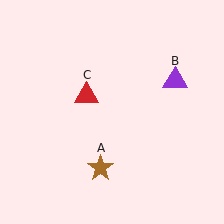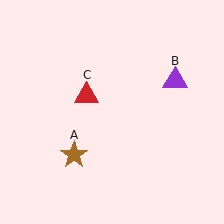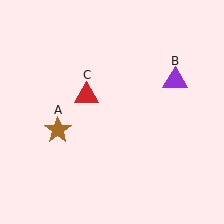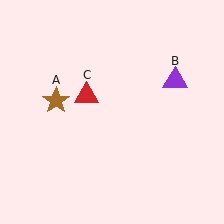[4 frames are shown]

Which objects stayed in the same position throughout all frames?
Purple triangle (object B) and red triangle (object C) remained stationary.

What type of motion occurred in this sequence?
The brown star (object A) rotated clockwise around the center of the scene.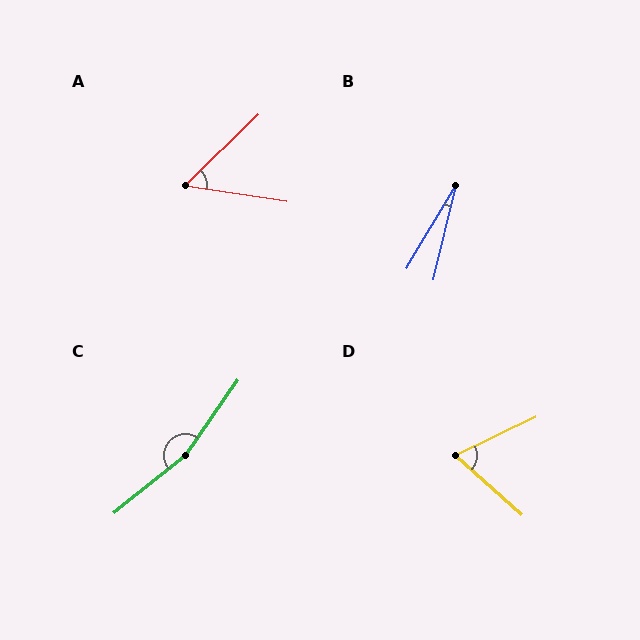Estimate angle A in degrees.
Approximately 52 degrees.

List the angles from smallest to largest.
B (17°), A (52°), D (67°), C (164°).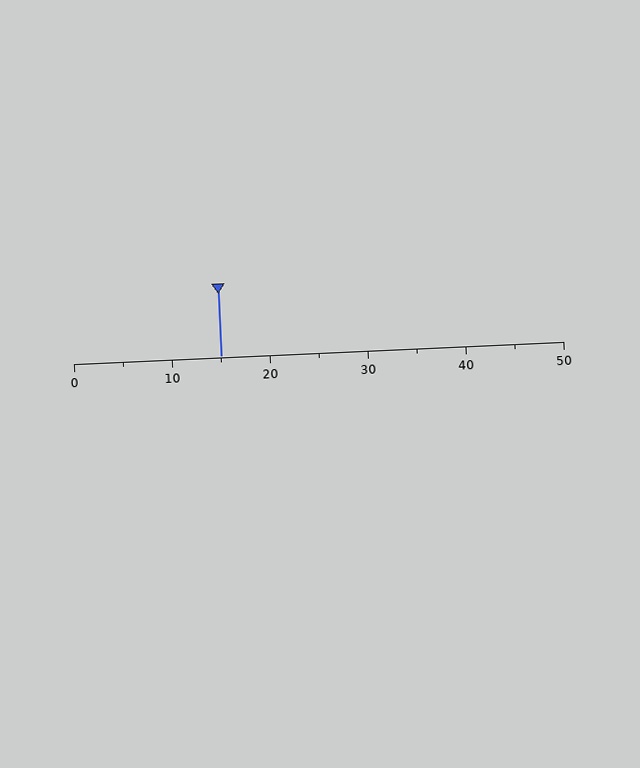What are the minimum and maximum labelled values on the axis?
The axis runs from 0 to 50.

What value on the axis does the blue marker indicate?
The marker indicates approximately 15.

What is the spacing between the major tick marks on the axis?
The major ticks are spaced 10 apart.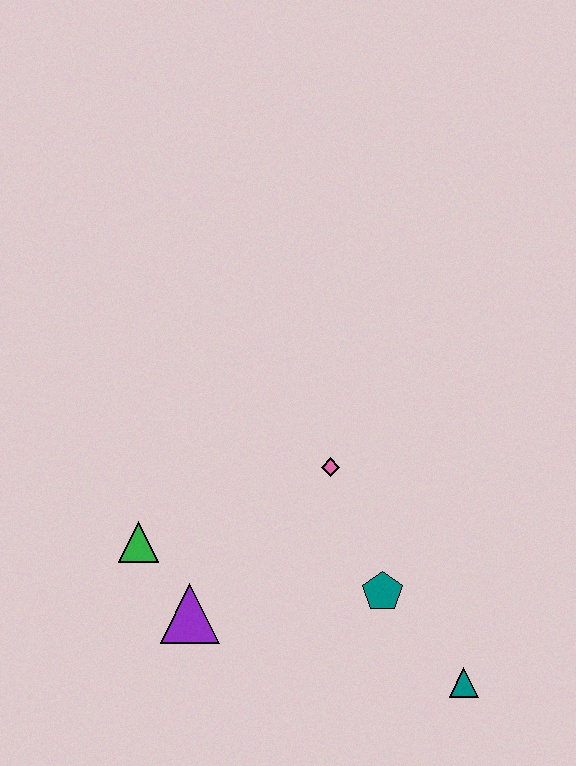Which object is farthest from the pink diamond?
The teal triangle is farthest from the pink diamond.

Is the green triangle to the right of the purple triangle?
No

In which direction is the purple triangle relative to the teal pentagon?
The purple triangle is to the left of the teal pentagon.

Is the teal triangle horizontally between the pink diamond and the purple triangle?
No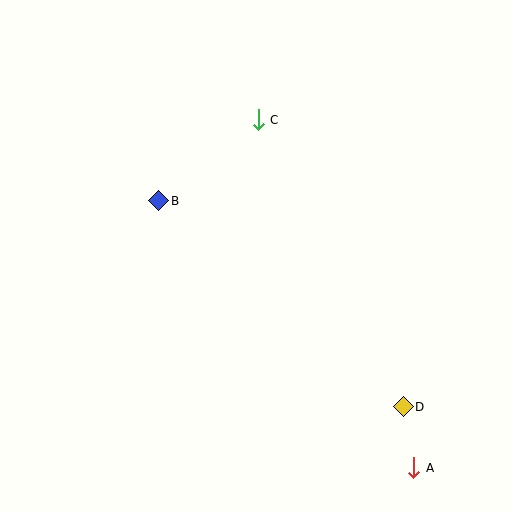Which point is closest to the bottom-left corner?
Point B is closest to the bottom-left corner.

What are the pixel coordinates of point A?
Point A is at (414, 468).